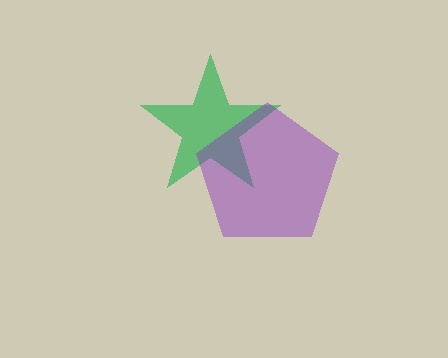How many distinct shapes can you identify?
There are 2 distinct shapes: a green star, a purple pentagon.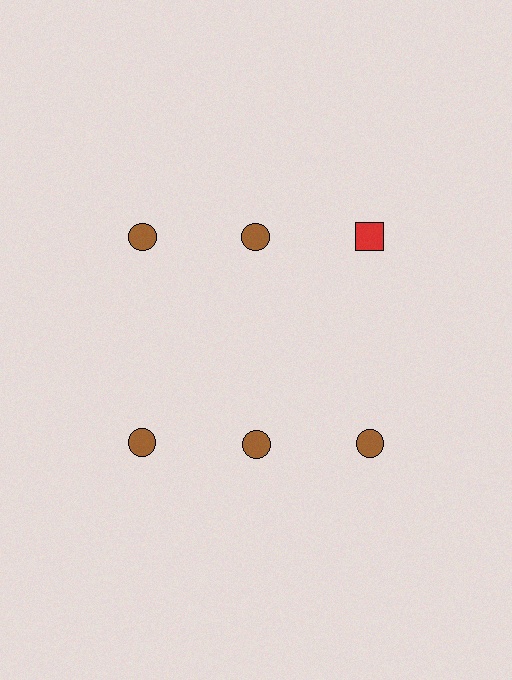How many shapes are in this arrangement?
There are 6 shapes arranged in a grid pattern.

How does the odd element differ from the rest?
It differs in both color (red instead of brown) and shape (square instead of circle).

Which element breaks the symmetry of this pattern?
The red square in the top row, center column breaks the symmetry. All other shapes are brown circles.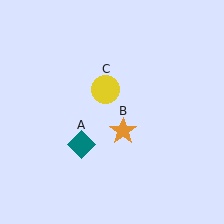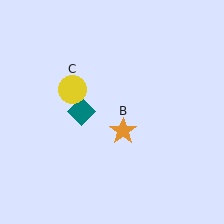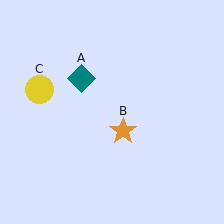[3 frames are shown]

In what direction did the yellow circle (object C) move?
The yellow circle (object C) moved left.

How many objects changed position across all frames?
2 objects changed position: teal diamond (object A), yellow circle (object C).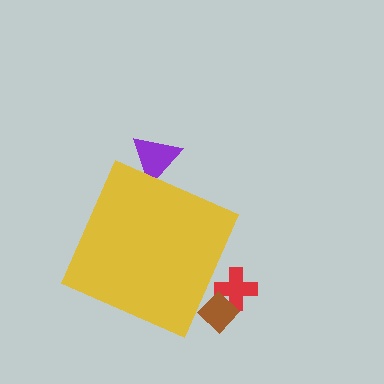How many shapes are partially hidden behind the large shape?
3 shapes are partially hidden.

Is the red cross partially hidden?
Yes, the red cross is partially hidden behind the yellow diamond.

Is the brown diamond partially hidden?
Yes, the brown diamond is partially hidden behind the yellow diamond.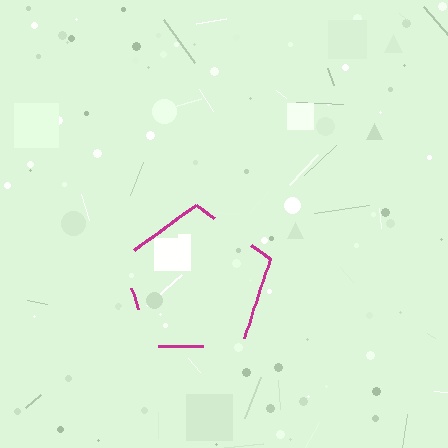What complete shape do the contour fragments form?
The contour fragments form a pentagon.